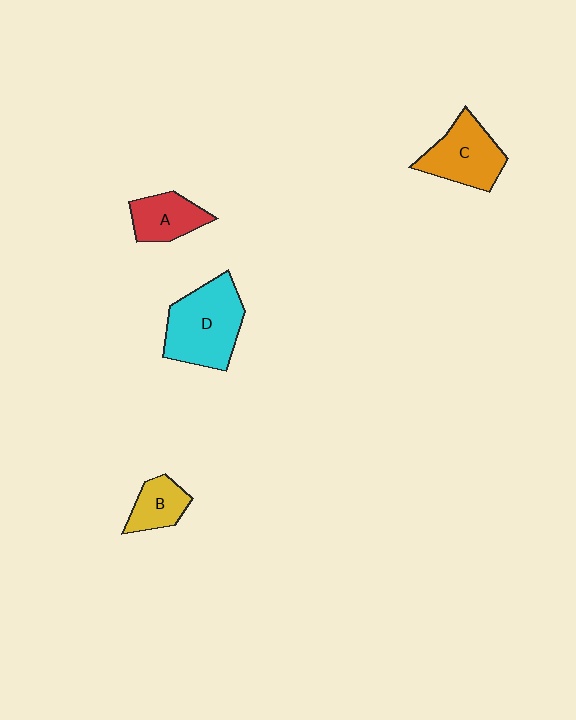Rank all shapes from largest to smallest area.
From largest to smallest: D (cyan), C (orange), A (red), B (yellow).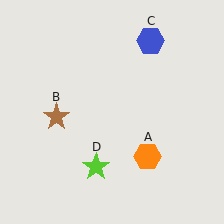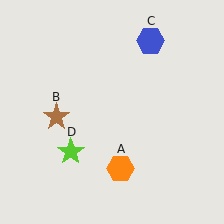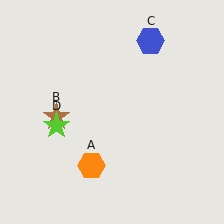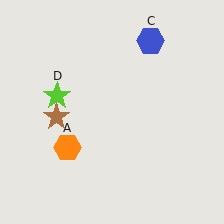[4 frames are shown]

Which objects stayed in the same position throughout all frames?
Brown star (object B) and blue hexagon (object C) remained stationary.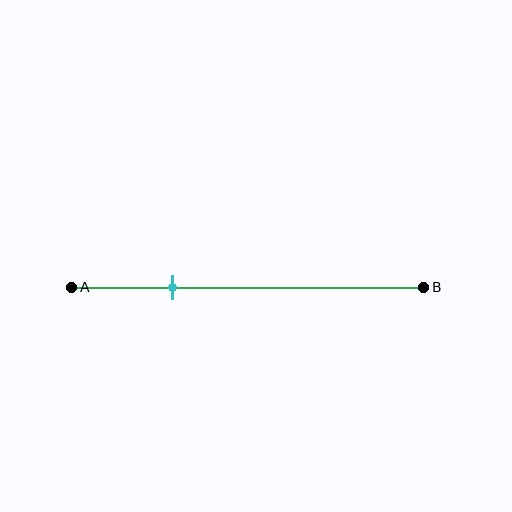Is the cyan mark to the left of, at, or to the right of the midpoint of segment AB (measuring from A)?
The cyan mark is to the left of the midpoint of segment AB.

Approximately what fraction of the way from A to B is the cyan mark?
The cyan mark is approximately 30% of the way from A to B.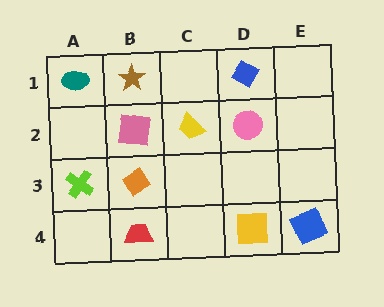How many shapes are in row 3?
2 shapes.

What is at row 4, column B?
A red trapezoid.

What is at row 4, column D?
A yellow square.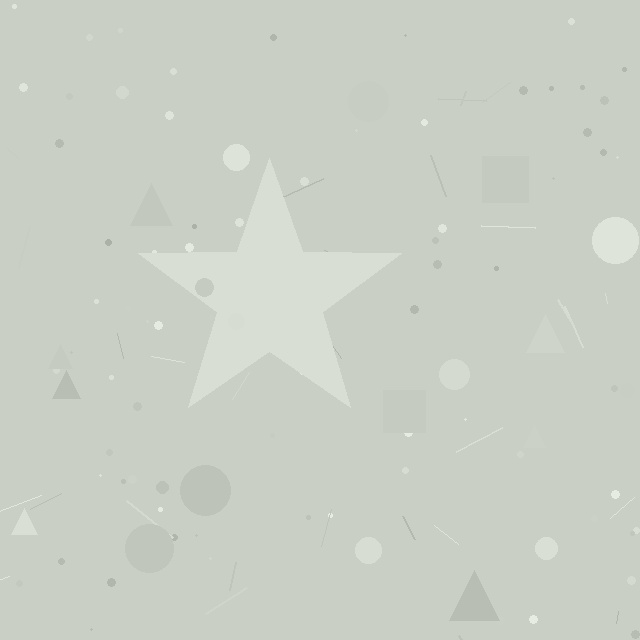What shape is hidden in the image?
A star is hidden in the image.